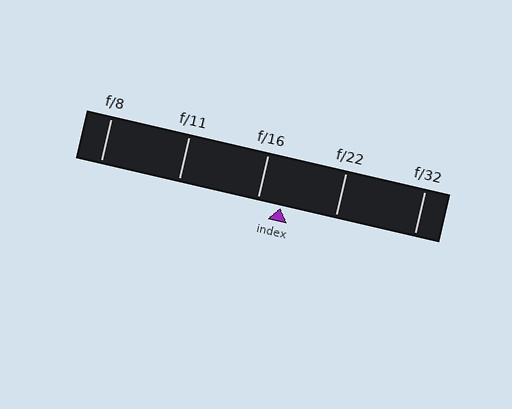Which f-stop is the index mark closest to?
The index mark is closest to f/16.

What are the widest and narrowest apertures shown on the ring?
The widest aperture shown is f/8 and the narrowest is f/32.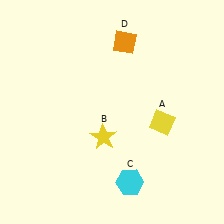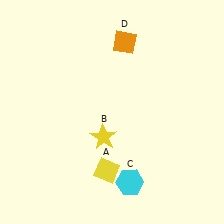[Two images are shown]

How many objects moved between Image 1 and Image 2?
1 object moved between the two images.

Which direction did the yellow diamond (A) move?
The yellow diamond (A) moved left.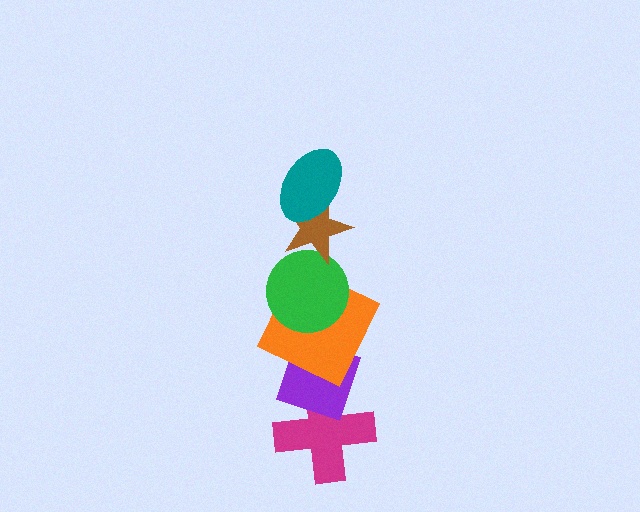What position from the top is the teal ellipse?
The teal ellipse is 1st from the top.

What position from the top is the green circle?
The green circle is 3rd from the top.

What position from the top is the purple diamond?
The purple diamond is 5th from the top.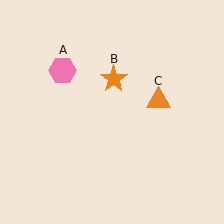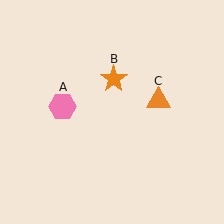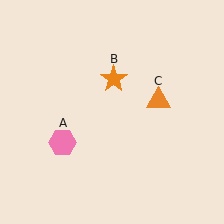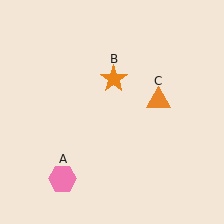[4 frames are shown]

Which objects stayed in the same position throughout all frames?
Orange star (object B) and orange triangle (object C) remained stationary.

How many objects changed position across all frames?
1 object changed position: pink hexagon (object A).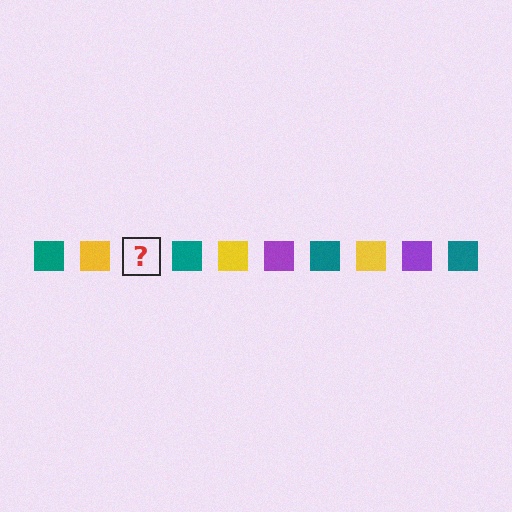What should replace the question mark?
The question mark should be replaced with a purple square.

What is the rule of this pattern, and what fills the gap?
The rule is that the pattern cycles through teal, yellow, purple squares. The gap should be filled with a purple square.